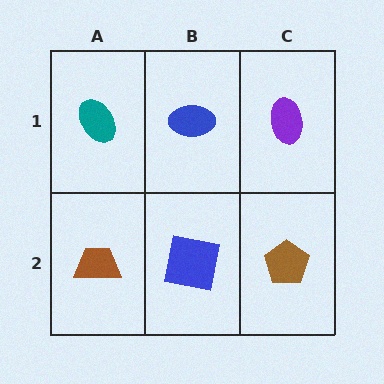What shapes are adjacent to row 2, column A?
A teal ellipse (row 1, column A), a blue square (row 2, column B).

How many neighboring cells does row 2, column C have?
2.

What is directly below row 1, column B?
A blue square.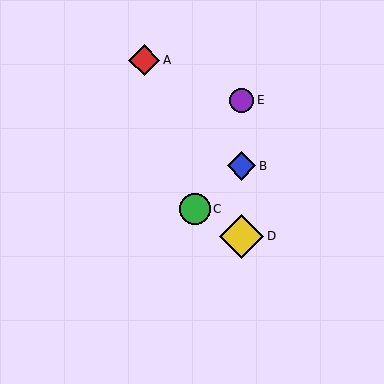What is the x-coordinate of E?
Object E is at x≈242.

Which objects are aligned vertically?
Objects B, D, E are aligned vertically.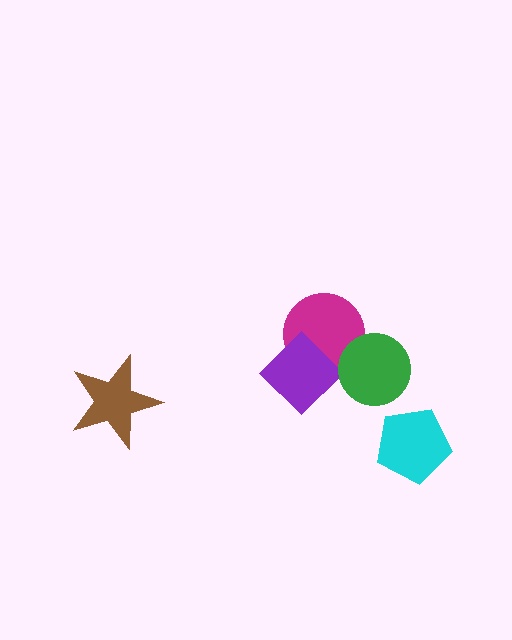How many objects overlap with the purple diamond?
2 objects overlap with the purple diamond.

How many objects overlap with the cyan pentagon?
0 objects overlap with the cyan pentagon.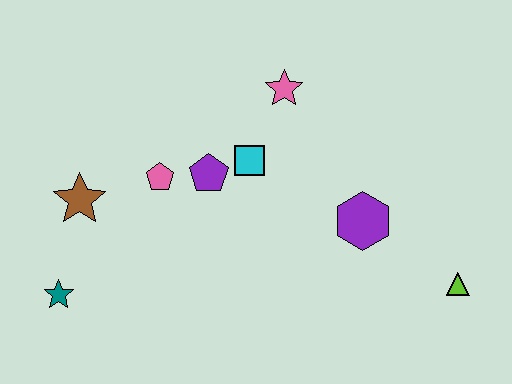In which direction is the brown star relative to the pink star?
The brown star is to the left of the pink star.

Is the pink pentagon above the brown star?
Yes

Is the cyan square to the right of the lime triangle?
No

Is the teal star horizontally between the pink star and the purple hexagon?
No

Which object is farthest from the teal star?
The lime triangle is farthest from the teal star.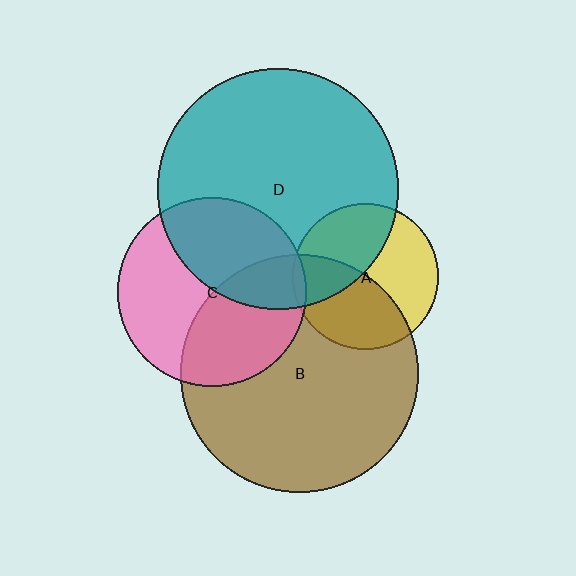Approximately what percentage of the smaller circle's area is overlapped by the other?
Approximately 40%.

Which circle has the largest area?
Circle D (teal).